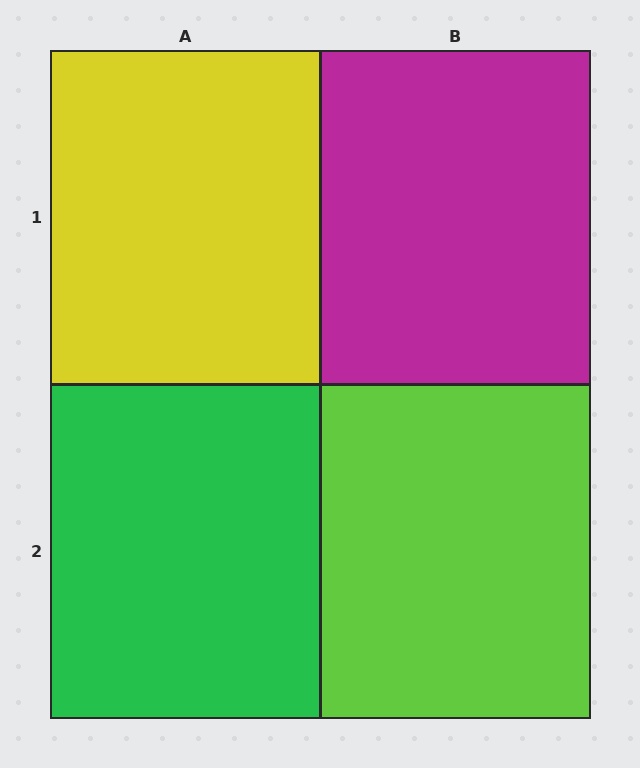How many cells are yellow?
1 cell is yellow.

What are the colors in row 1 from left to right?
Yellow, magenta.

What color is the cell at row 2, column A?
Green.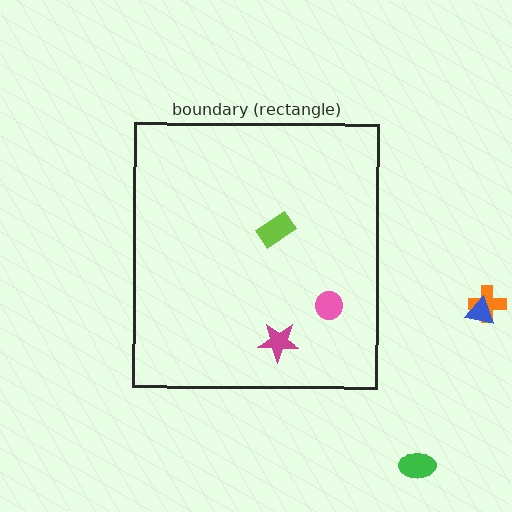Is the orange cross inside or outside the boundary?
Outside.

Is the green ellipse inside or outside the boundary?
Outside.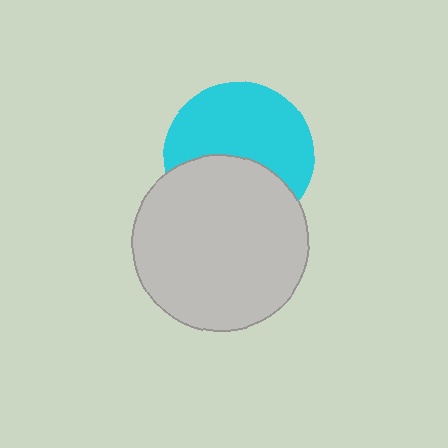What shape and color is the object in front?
The object in front is a light gray circle.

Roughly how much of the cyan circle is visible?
About half of it is visible (roughly 59%).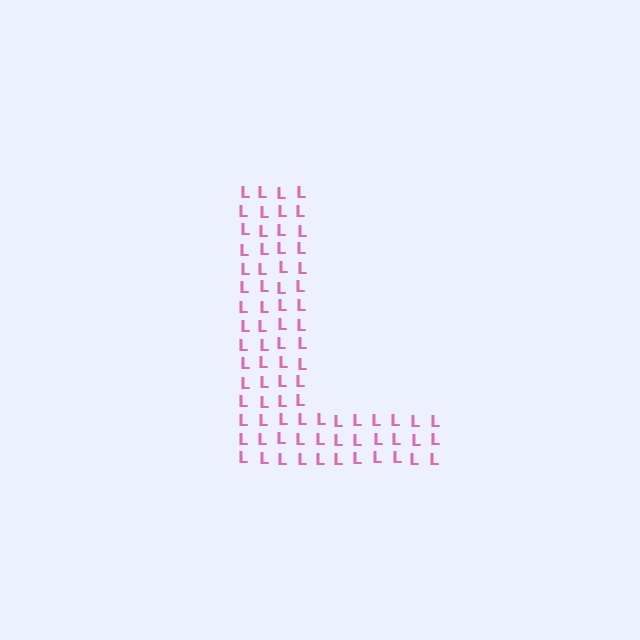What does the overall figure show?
The overall figure shows the letter L.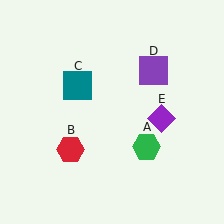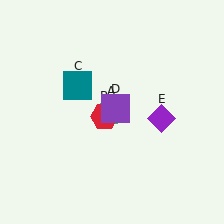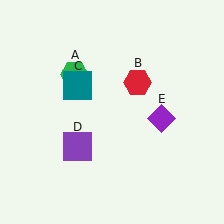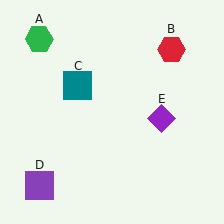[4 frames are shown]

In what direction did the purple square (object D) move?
The purple square (object D) moved down and to the left.